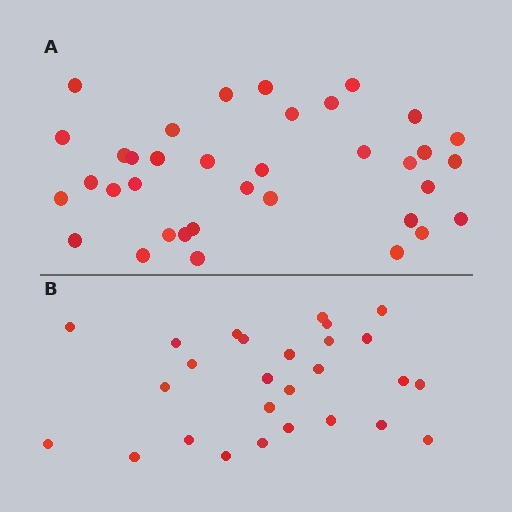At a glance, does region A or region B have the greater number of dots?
Region A (the top region) has more dots.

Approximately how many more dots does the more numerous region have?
Region A has roughly 8 or so more dots than region B.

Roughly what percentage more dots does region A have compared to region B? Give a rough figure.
About 35% more.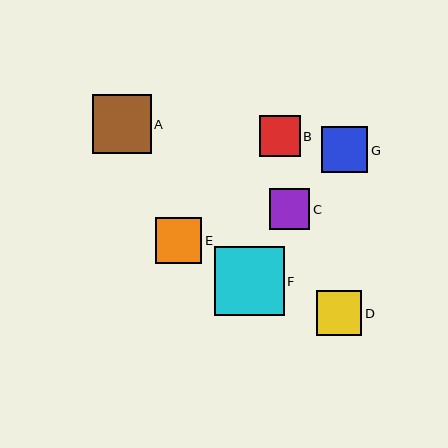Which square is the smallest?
Square C is the smallest with a size of approximately 41 pixels.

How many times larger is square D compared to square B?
Square D is approximately 1.1 times the size of square B.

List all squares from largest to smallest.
From largest to smallest: F, A, E, G, D, B, C.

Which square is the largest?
Square F is the largest with a size of approximately 69 pixels.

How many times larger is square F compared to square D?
Square F is approximately 1.5 times the size of square D.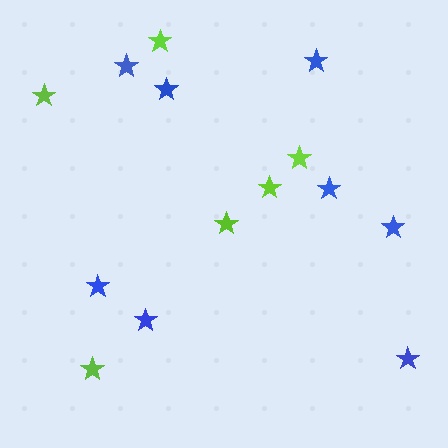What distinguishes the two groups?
There are 2 groups: one group of blue stars (8) and one group of lime stars (6).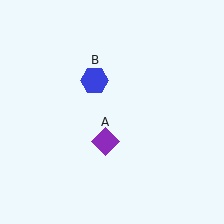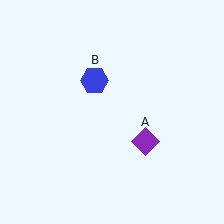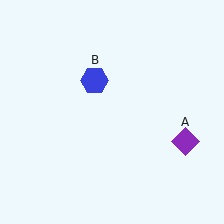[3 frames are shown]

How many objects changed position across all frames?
1 object changed position: purple diamond (object A).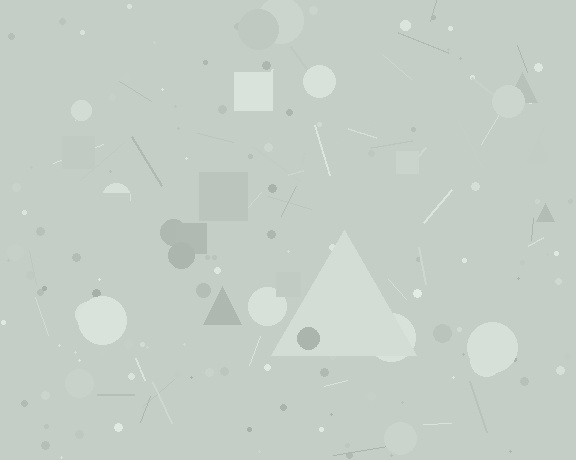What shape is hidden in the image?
A triangle is hidden in the image.